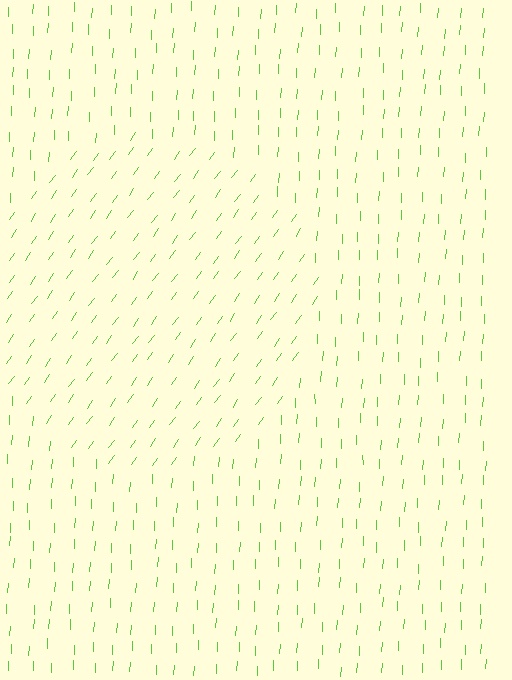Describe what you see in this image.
The image is filled with small lime line segments. A circle region in the image has lines oriented differently from the surrounding lines, creating a visible texture boundary.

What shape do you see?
I see a circle.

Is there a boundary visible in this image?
Yes, there is a texture boundary formed by a change in line orientation.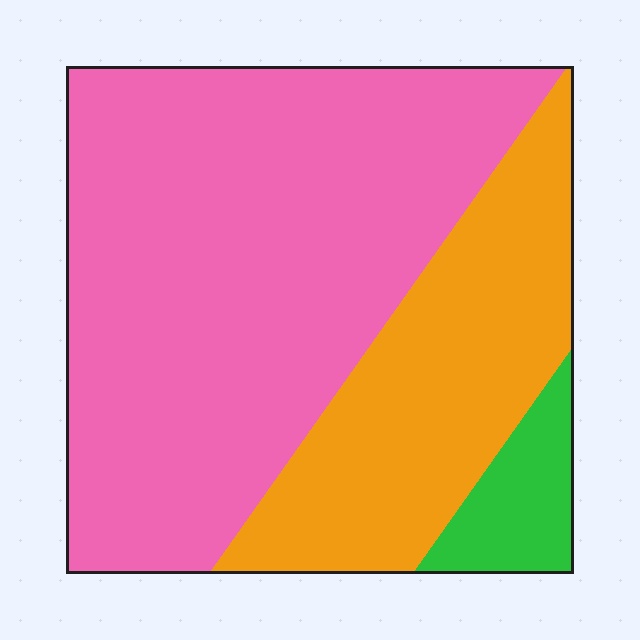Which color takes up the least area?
Green, at roughly 5%.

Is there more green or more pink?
Pink.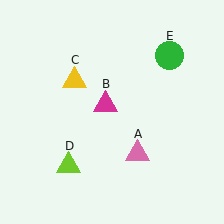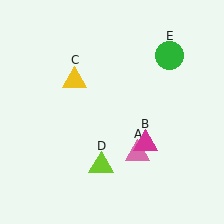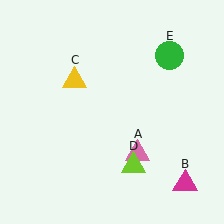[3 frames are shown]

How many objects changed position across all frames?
2 objects changed position: magenta triangle (object B), lime triangle (object D).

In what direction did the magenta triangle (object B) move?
The magenta triangle (object B) moved down and to the right.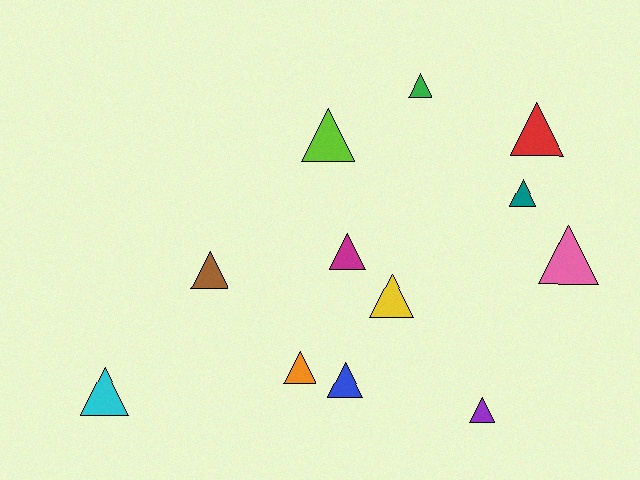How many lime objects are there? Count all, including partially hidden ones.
There is 1 lime object.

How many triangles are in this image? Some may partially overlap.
There are 12 triangles.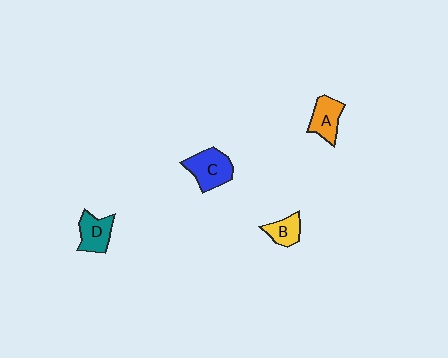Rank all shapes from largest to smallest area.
From largest to smallest: C (blue), D (teal), A (orange), B (yellow).